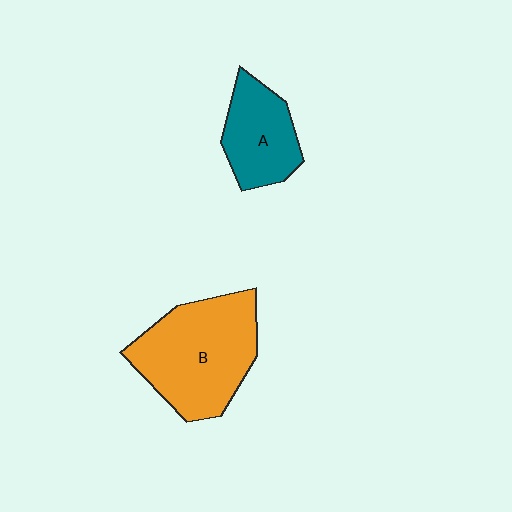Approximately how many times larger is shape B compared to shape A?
Approximately 1.7 times.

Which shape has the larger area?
Shape B (orange).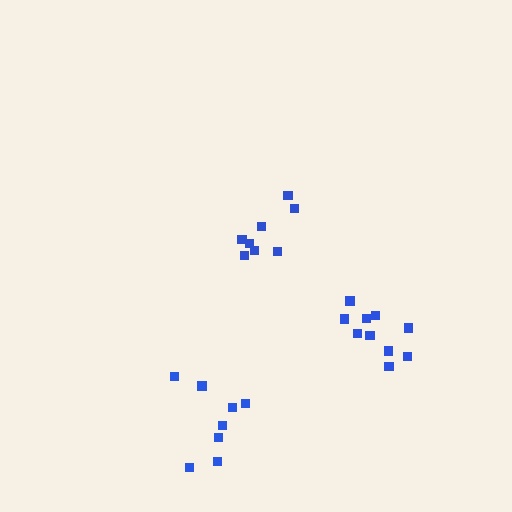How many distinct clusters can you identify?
There are 3 distinct clusters.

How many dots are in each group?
Group 1: 10 dots, Group 2: 8 dots, Group 3: 8 dots (26 total).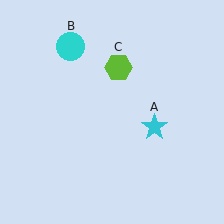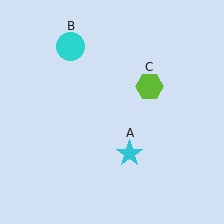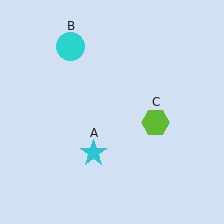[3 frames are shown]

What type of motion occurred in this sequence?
The cyan star (object A), lime hexagon (object C) rotated clockwise around the center of the scene.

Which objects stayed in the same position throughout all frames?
Cyan circle (object B) remained stationary.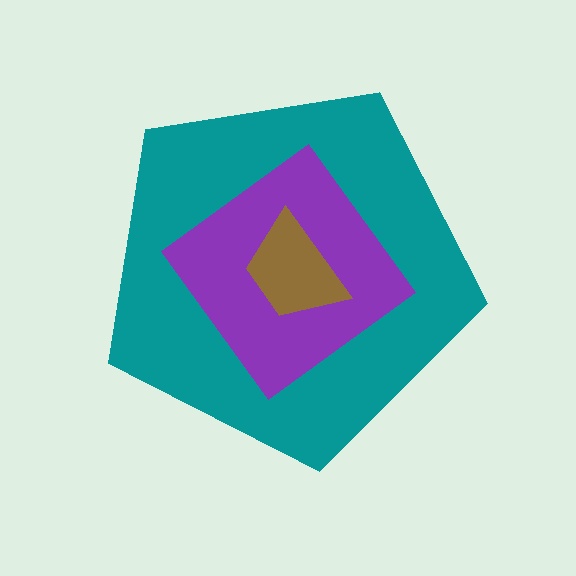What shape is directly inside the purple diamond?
The brown trapezoid.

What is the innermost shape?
The brown trapezoid.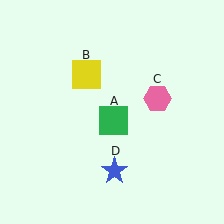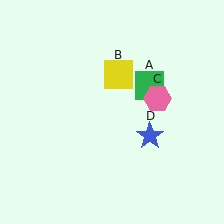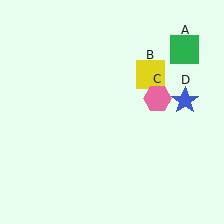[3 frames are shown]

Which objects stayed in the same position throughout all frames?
Pink hexagon (object C) remained stationary.